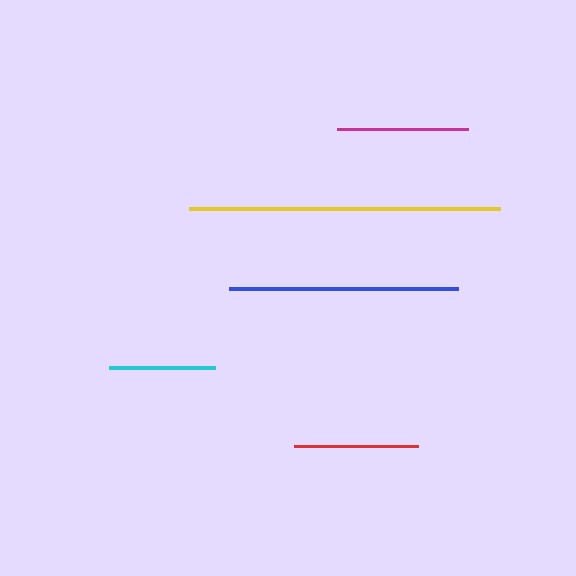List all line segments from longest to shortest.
From longest to shortest: yellow, blue, magenta, red, cyan.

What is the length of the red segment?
The red segment is approximately 124 pixels long.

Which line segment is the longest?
The yellow line is the longest at approximately 311 pixels.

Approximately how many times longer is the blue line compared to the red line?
The blue line is approximately 1.8 times the length of the red line.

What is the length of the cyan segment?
The cyan segment is approximately 106 pixels long.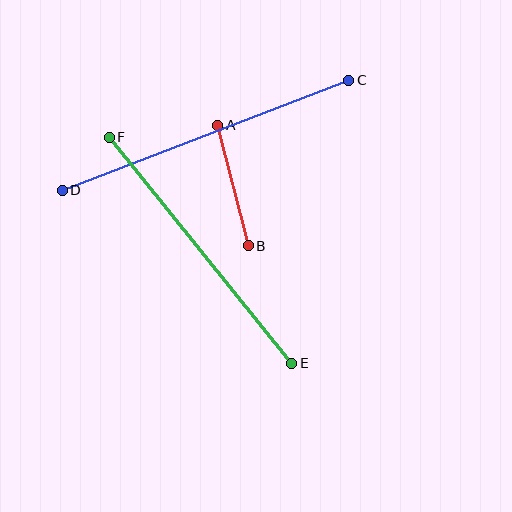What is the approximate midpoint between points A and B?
The midpoint is at approximately (233, 186) pixels.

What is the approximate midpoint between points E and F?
The midpoint is at approximately (200, 250) pixels.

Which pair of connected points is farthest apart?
Points C and D are farthest apart.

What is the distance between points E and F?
The distance is approximately 291 pixels.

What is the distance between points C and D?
The distance is approximately 307 pixels.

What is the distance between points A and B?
The distance is approximately 124 pixels.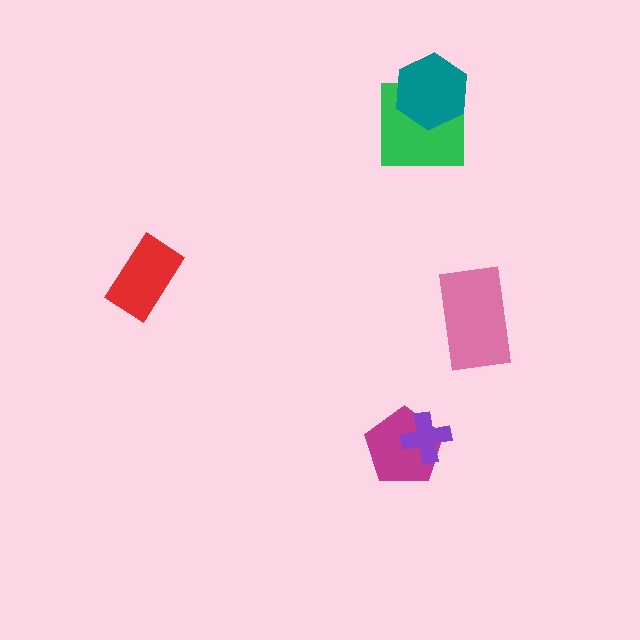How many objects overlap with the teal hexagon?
1 object overlaps with the teal hexagon.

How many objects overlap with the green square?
1 object overlaps with the green square.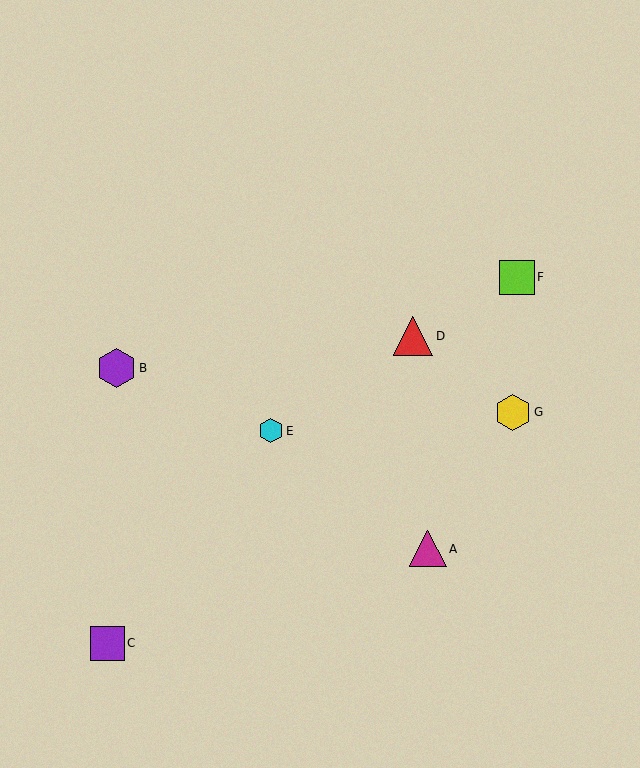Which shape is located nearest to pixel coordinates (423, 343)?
The red triangle (labeled D) at (413, 336) is nearest to that location.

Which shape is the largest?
The red triangle (labeled D) is the largest.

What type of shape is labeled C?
Shape C is a purple square.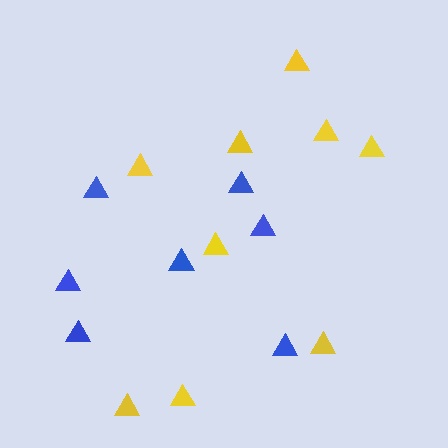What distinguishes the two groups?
There are 2 groups: one group of yellow triangles (9) and one group of blue triangles (7).